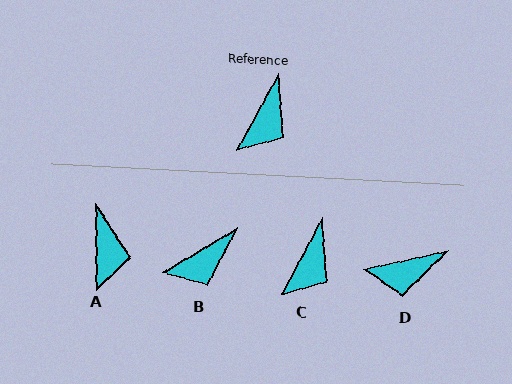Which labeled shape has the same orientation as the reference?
C.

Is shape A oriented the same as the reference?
No, it is off by about 29 degrees.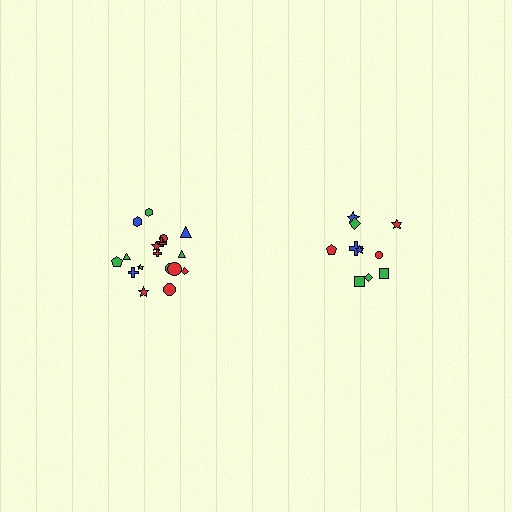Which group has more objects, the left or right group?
The left group.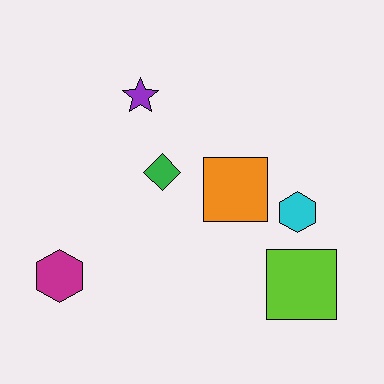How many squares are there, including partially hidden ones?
There are 2 squares.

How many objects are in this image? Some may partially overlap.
There are 6 objects.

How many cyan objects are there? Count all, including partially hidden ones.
There is 1 cyan object.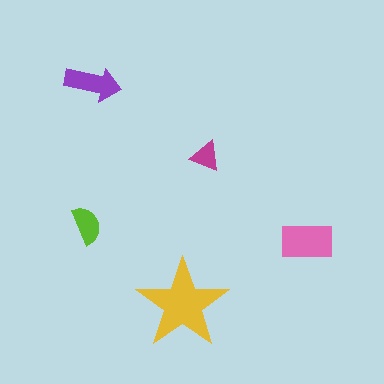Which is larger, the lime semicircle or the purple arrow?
The purple arrow.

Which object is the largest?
The yellow star.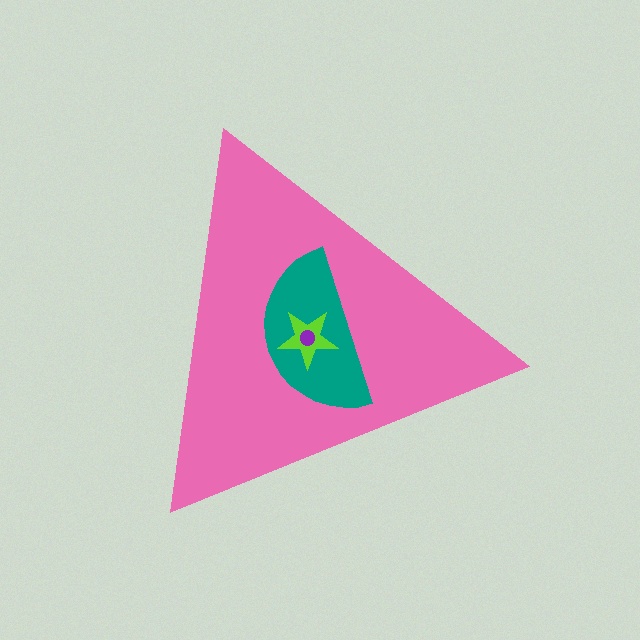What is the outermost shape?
The pink triangle.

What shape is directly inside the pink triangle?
The teal semicircle.